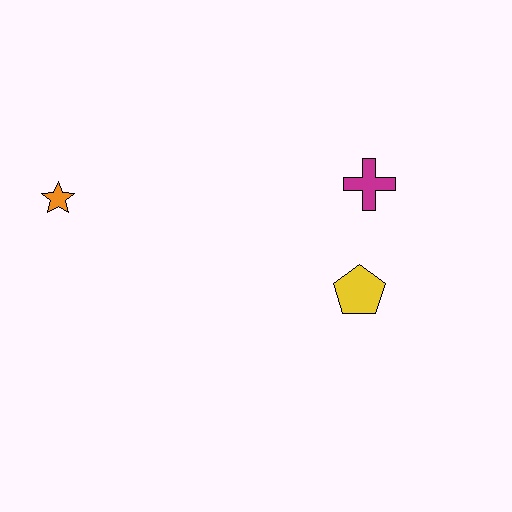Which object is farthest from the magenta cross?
The orange star is farthest from the magenta cross.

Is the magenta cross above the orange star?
Yes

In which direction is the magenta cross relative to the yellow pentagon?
The magenta cross is above the yellow pentagon.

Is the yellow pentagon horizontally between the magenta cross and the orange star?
Yes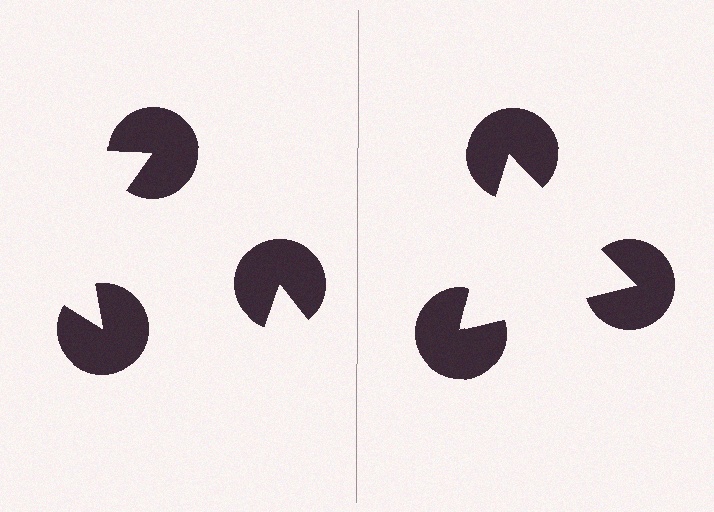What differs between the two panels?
The pac-man discs are positioned identically on both sides; only the wedge orientations differ. On the right they align to a triangle; on the left they are misaligned.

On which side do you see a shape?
An illusory triangle appears on the right side. On the left side the wedge cuts are rotated, so no coherent shape forms.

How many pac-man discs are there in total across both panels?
6 — 3 on each side.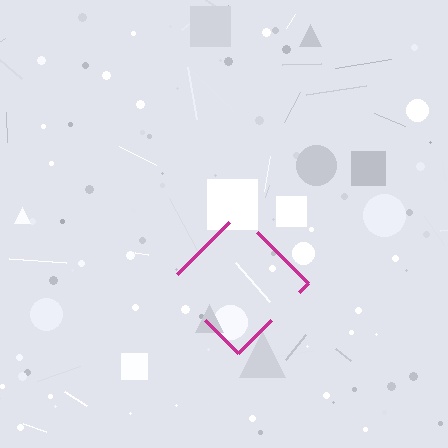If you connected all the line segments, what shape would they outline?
They would outline a diamond.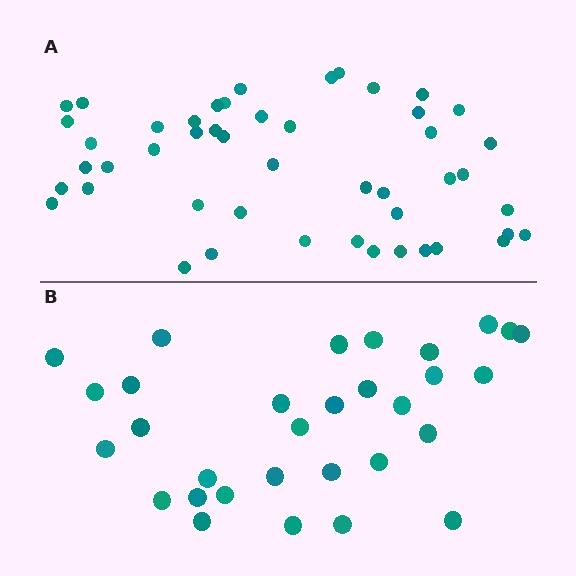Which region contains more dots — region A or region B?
Region A (the top region) has more dots.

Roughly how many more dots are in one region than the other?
Region A has approximately 15 more dots than region B.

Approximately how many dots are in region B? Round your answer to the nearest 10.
About 30 dots. (The exact count is 31, which rounds to 30.)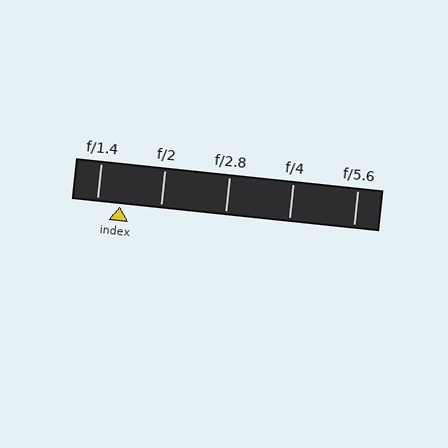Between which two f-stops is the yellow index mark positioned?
The index mark is between f/1.4 and f/2.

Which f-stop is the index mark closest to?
The index mark is closest to f/1.4.